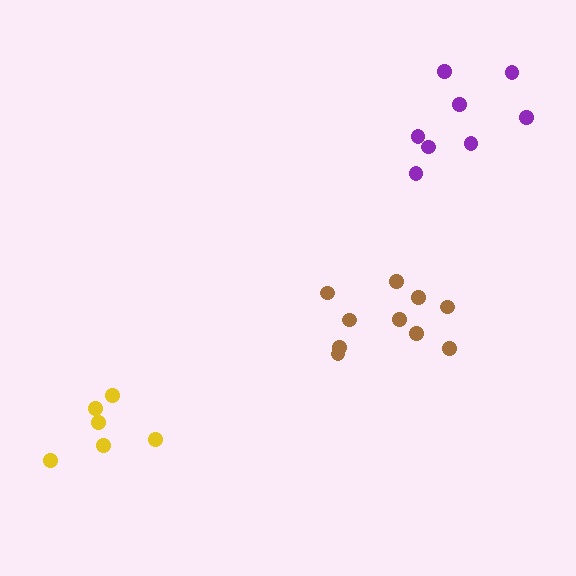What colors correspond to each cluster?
The clusters are colored: brown, yellow, purple.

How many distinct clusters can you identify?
There are 3 distinct clusters.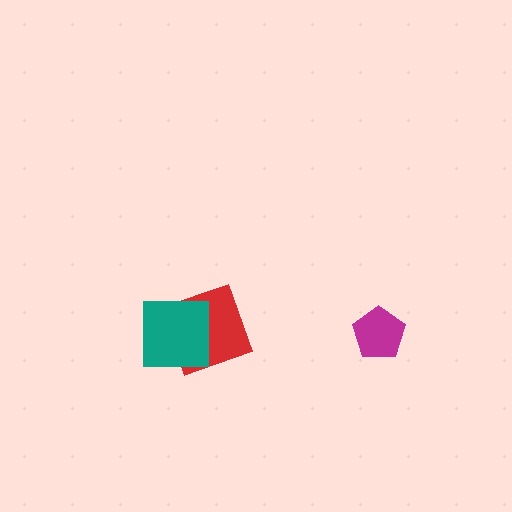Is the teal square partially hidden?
No, no other shape covers it.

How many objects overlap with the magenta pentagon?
0 objects overlap with the magenta pentagon.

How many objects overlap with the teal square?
1 object overlaps with the teal square.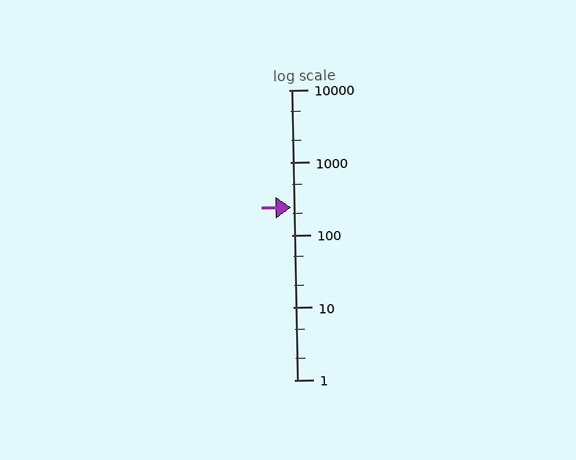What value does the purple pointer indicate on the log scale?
The pointer indicates approximately 240.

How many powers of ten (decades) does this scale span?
The scale spans 4 decades, from 1 to 10000.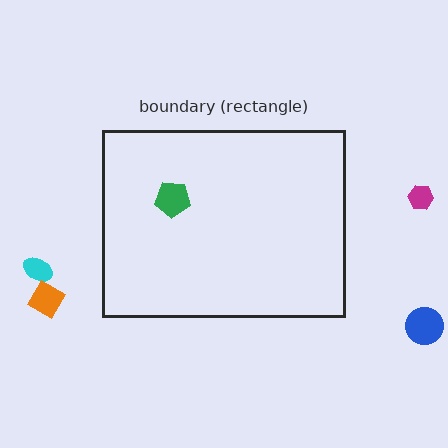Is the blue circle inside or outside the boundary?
Outside.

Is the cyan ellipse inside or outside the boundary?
Outside.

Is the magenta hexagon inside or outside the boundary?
Outside.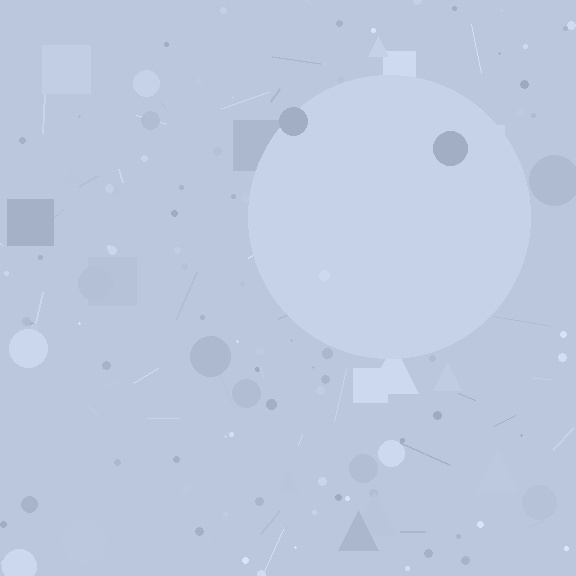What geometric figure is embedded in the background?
A circle is embedded in the background.